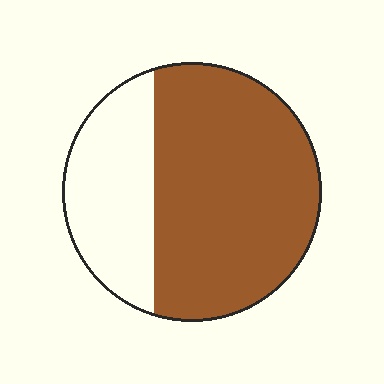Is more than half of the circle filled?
Yes.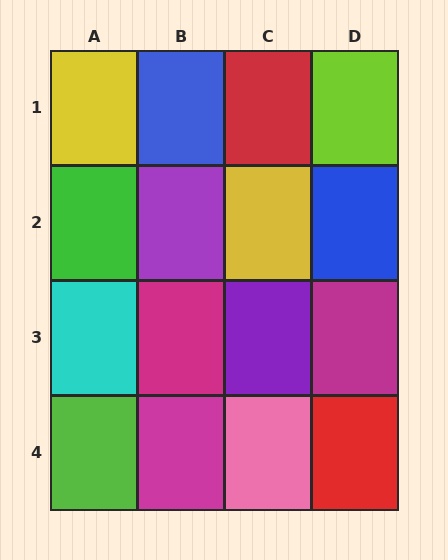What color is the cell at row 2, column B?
Purple.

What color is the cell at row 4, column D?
Red.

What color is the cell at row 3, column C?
Purple.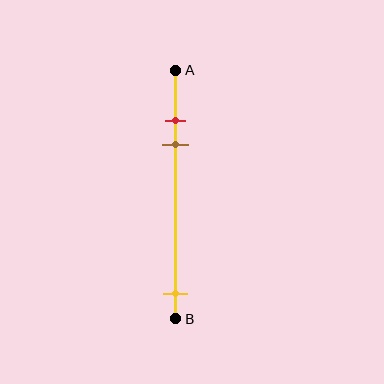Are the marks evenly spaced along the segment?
No, the marks are not evenly spaced.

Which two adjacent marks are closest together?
The red and brown marks are the closest adjacent pair.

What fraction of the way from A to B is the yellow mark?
The yellow mark is approximately 90% (0.9) of the way from A to B.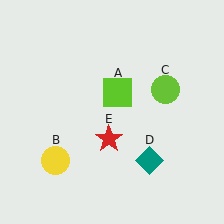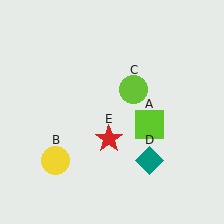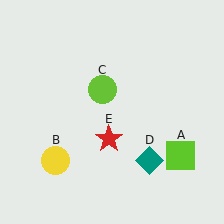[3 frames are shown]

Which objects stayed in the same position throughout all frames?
Yellow circle (object B) and teal diamond (object D) and red star (object E) remained stationary.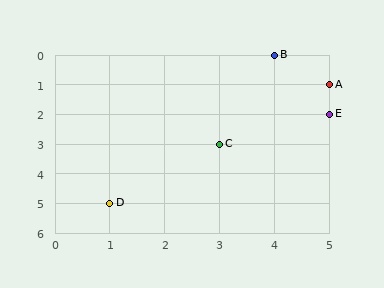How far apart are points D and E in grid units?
Points D and E are 4 columns and 3 rows apart (about 5.0 grid units diagonally).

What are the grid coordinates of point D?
Point D is at grid coordinates (1, 5).